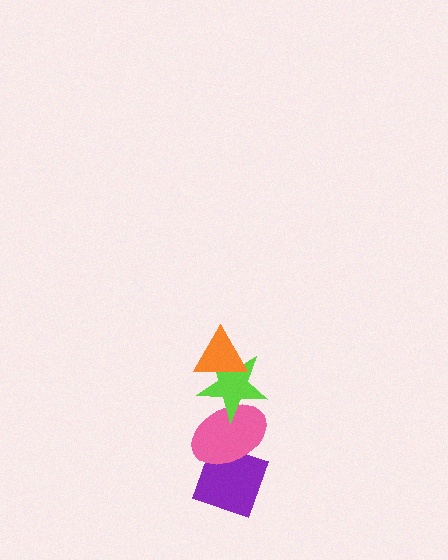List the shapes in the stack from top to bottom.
From top to bottom: the orange triangle, the lime star, the pink ellipse, the purple diamond.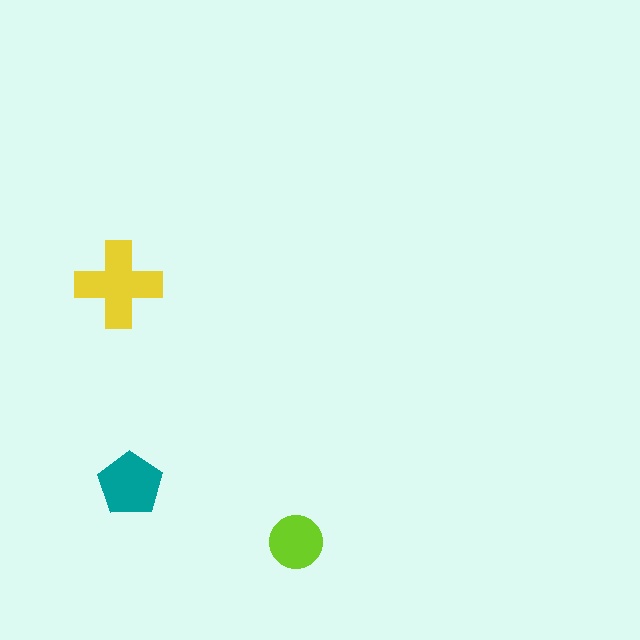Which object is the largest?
The yellow cross.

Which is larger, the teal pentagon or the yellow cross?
The yellow cross.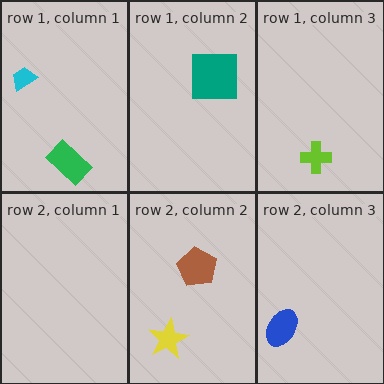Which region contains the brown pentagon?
The row 2, column 2 region.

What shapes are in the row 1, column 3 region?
The lime cross.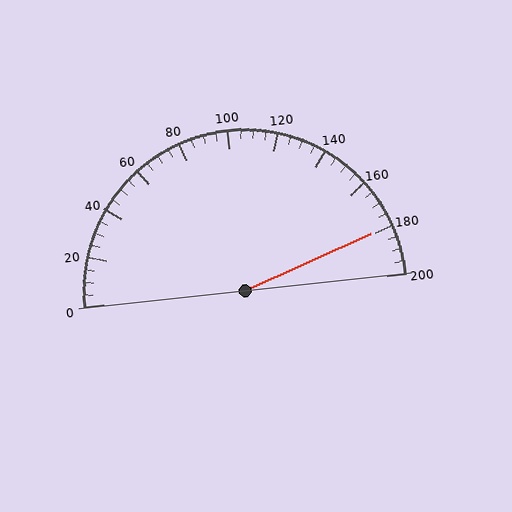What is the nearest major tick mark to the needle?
The nearest major tick mark is 180.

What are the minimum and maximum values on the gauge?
The gauge ranges from 0 to 200.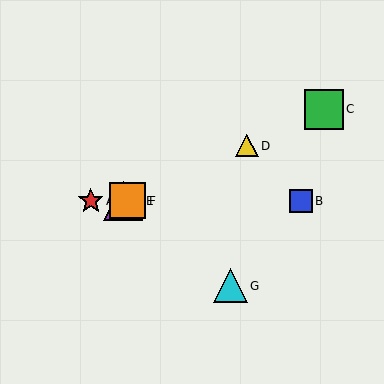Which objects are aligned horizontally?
Objects A, B, E, F are aligned horizontally.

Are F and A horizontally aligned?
Yes, both are at y≈201.